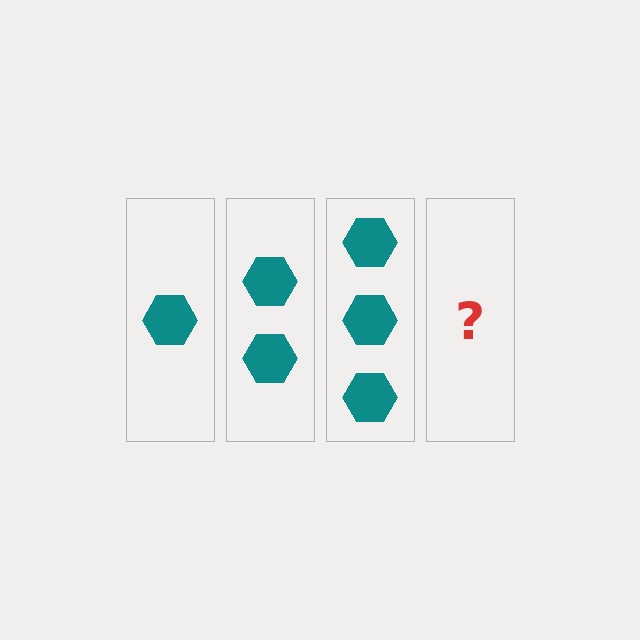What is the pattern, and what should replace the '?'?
The pattern is that each step adds one more hexagon. The '?' should be 4 hexagons.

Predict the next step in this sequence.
The next step is 4 hexagons.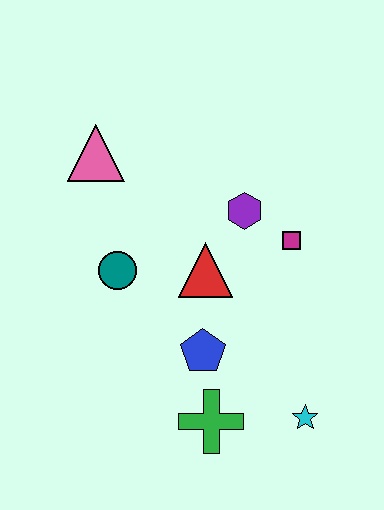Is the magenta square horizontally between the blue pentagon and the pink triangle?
No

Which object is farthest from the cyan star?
The pink triangle is farthest from the cyan star.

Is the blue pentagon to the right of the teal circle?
Yes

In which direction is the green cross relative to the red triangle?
The green cross is below the red triangle.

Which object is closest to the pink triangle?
The teal circle is closest to the pink triangle.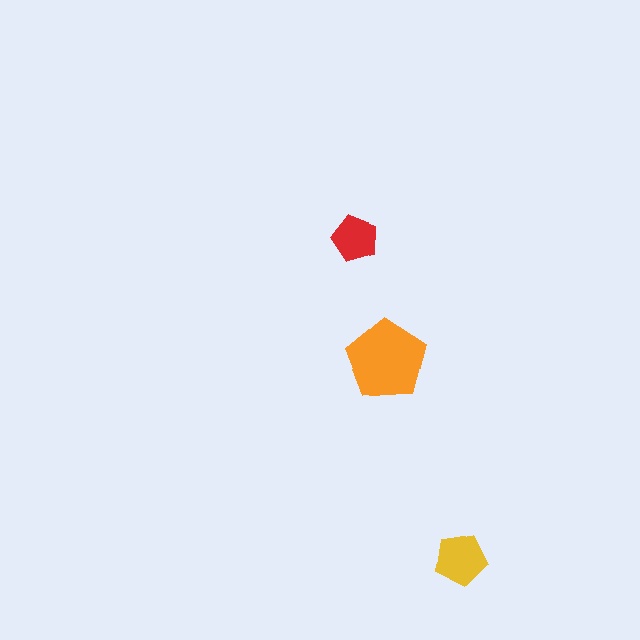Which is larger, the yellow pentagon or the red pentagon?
The yellow one.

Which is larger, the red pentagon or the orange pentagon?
The orange one.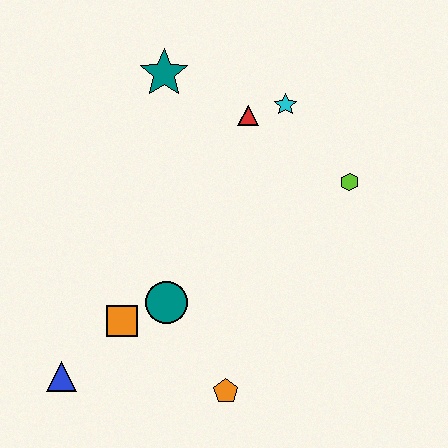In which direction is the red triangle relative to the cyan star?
The red triangle is to the left of the cyan star.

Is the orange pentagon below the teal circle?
Yes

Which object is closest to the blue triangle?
The orange square is closest to the blue triangle.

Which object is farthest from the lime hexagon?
The blue triangle is farthest from the lime hexagon.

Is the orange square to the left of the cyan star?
Yes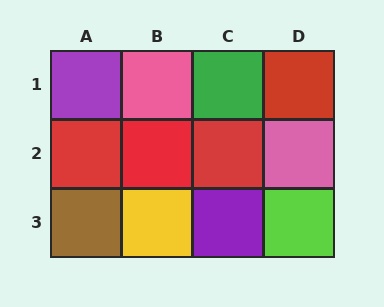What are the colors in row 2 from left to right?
Red, red, red, pink.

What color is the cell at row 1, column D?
Red.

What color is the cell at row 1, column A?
Purple.